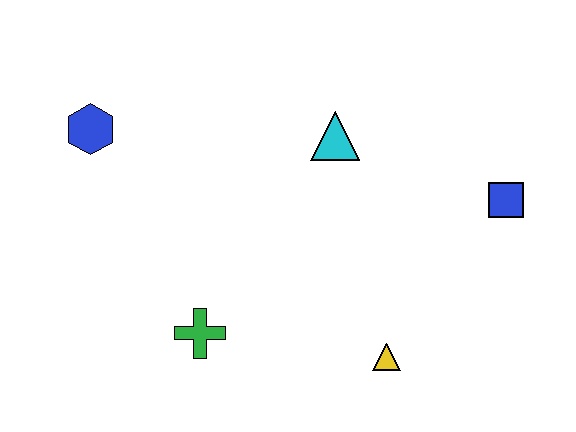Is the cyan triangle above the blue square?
Yes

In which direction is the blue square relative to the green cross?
The blue square is to the right of the green cross.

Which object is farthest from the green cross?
The blue square is farthest from the green cross.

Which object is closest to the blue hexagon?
The green cross is closest to the blue hexagon.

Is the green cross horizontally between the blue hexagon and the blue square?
Yes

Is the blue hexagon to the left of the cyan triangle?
Yes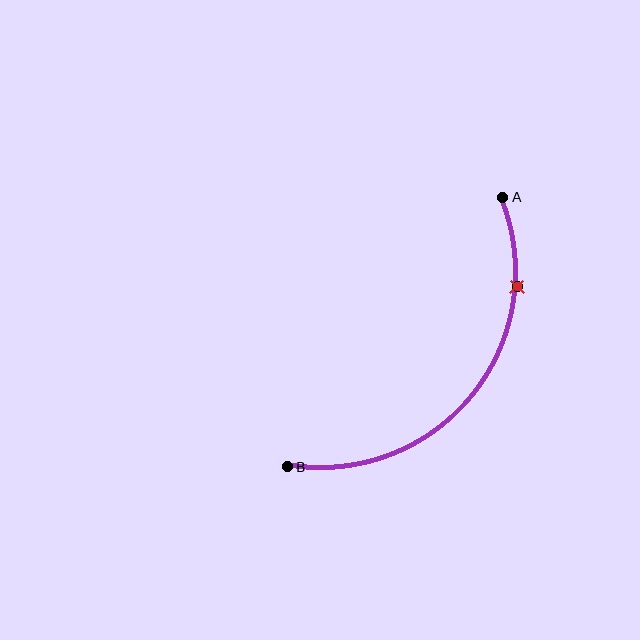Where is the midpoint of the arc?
The arc midpoint is the point on the curve farthest from the straight line joining A and B. It sits below and to the right of that line.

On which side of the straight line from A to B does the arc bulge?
The arc bulges below and to the right of the straight line connecting A and B.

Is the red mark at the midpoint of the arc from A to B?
No. The red mark lies on the arc but is closer to endpoint A. The arc midpoint would be at the point on the curve equidistant along the arc from both A and B.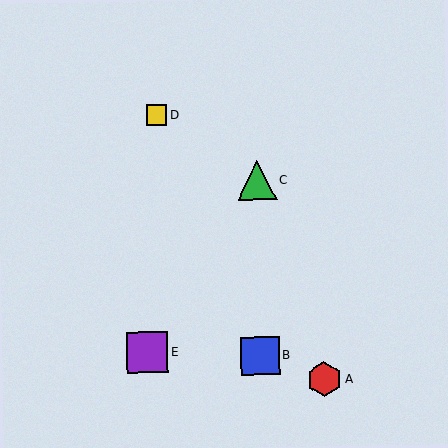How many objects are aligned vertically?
2 objects (B, C) are aligned vertically.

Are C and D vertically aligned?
No, C is at x≈257 and D is at x≈156.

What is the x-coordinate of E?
Object E is at x≈147.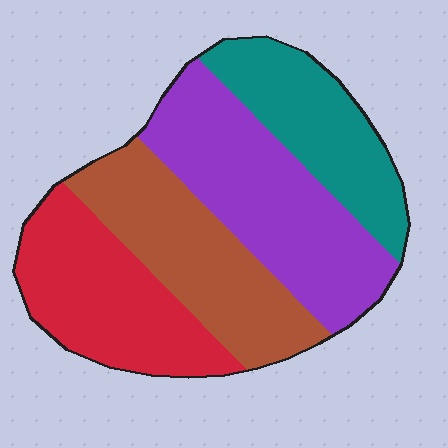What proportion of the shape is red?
Red covers roughly 25% of the shape.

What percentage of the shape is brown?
Brown covers 25% of the shape.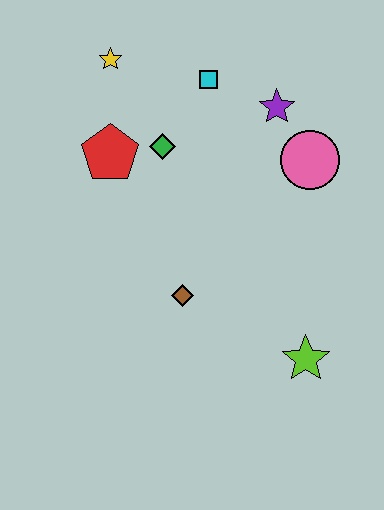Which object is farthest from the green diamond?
The lime star is farthest from the green diamond.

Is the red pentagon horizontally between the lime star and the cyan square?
No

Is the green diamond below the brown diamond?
No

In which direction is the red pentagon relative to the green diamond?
The red pentagon is to the left of the green diamond.